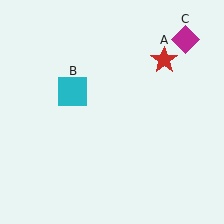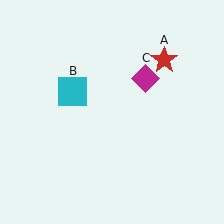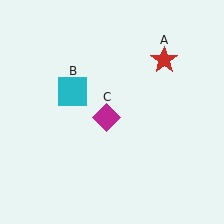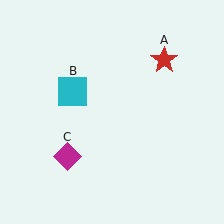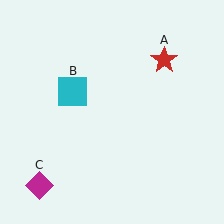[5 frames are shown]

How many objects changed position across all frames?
1 object changed position: magenta diamond (object C).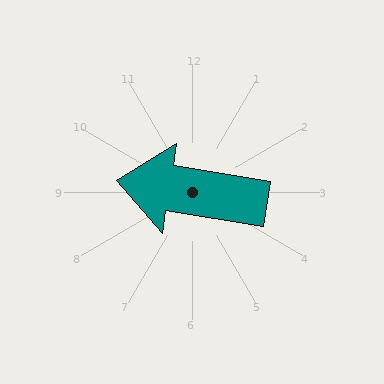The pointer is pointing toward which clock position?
Roughly 9 o'clock.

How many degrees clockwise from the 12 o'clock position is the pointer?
Approximately 279 degrees.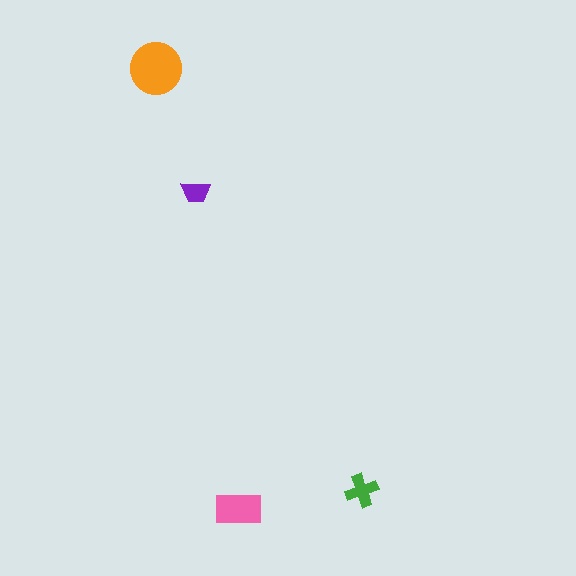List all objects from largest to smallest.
The orange circle, the pink rectangle, the green cross, the purple trapezoid.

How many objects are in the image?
There are 4 objects in the image.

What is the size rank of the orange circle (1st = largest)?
1st.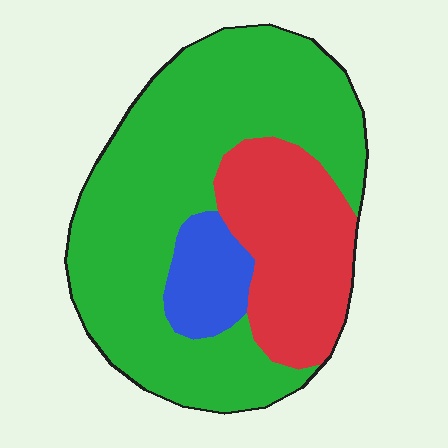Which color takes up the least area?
Blue, at roughly 10%.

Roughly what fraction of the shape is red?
Red takes up about one quarter (1/4) of the shape.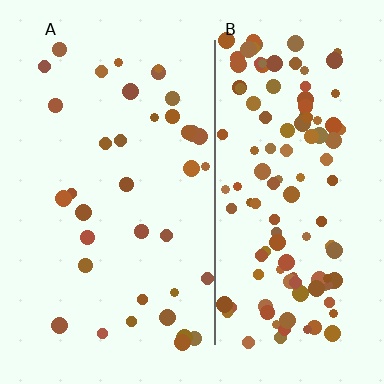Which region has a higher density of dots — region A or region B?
B (the right).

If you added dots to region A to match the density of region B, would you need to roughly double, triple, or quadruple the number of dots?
Approximately triple.